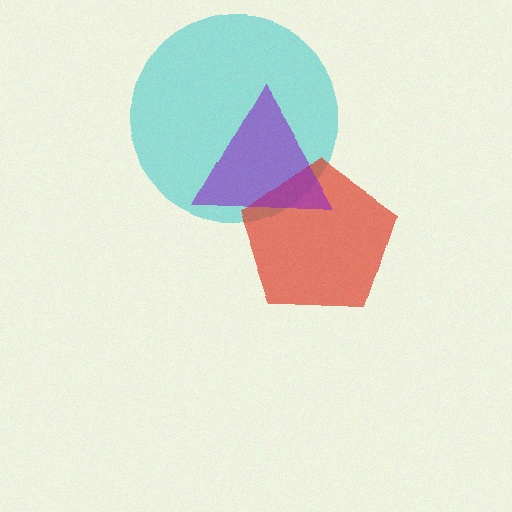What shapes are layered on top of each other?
The layered shapes are: a cyan circle, a red pentagon, a purple triangle.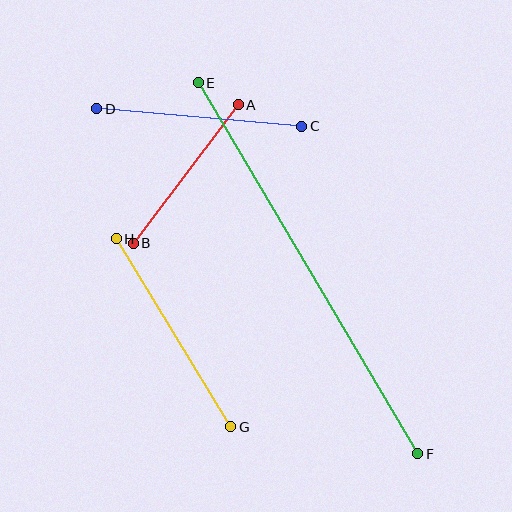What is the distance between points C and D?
The distance is approximately 206 pixels.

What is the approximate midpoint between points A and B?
The midpoint is at approximately (186, 174) pixels.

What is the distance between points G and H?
The distance is approximately 220 pixels.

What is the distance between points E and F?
The distance is approximately 431 pixels.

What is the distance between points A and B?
The distance is approximately 174 pixels.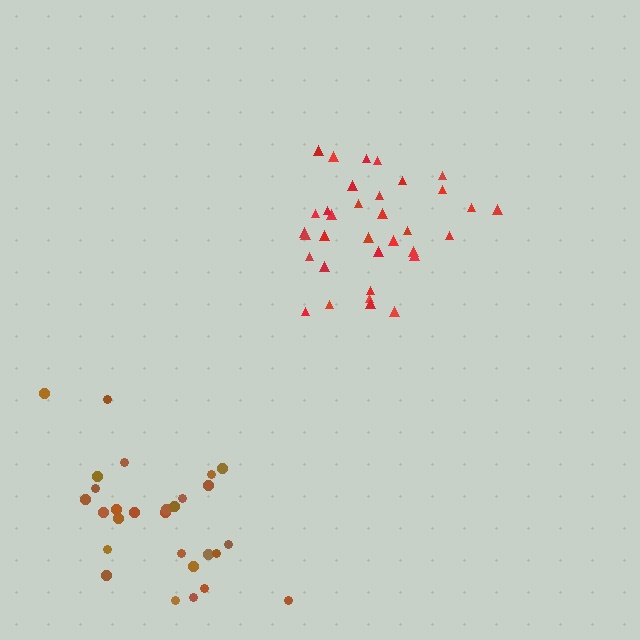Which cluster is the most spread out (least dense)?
Brown.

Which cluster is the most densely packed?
Red.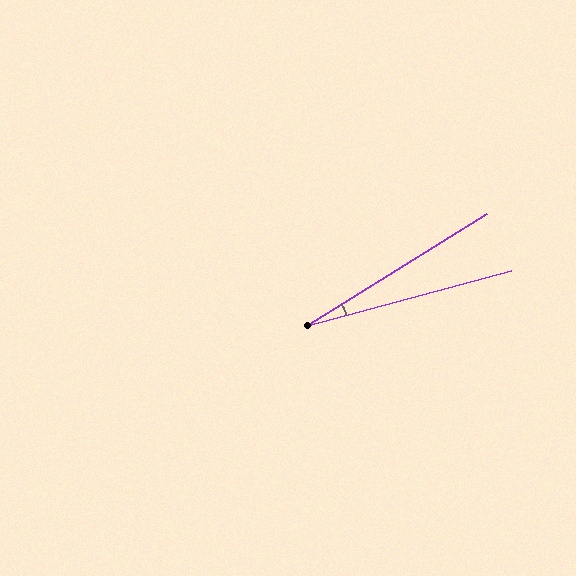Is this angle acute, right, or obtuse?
It is acute.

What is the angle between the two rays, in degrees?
Approximately 17 degrees.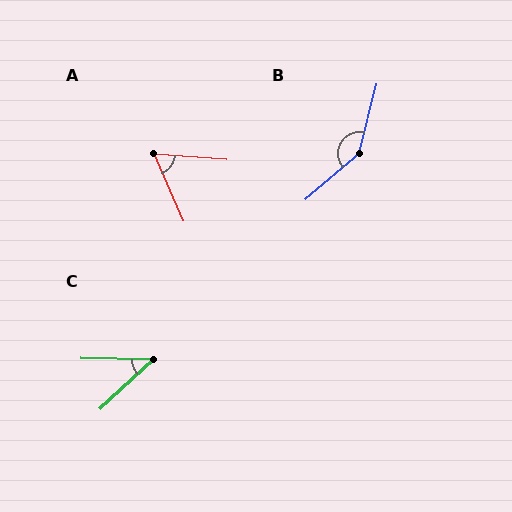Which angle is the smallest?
C, at approximately 44 degrees.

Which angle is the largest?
B, at approximately 144 degrees.